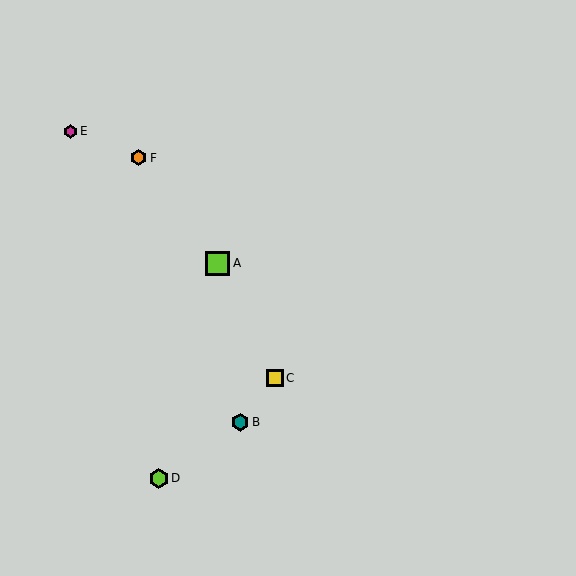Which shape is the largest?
The lime square (labeled A) is the largest.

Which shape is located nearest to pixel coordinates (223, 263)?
The lime square (labeled A) at (218, 263) is nearest to that location.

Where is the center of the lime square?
The center of the lime square is at (218, 263).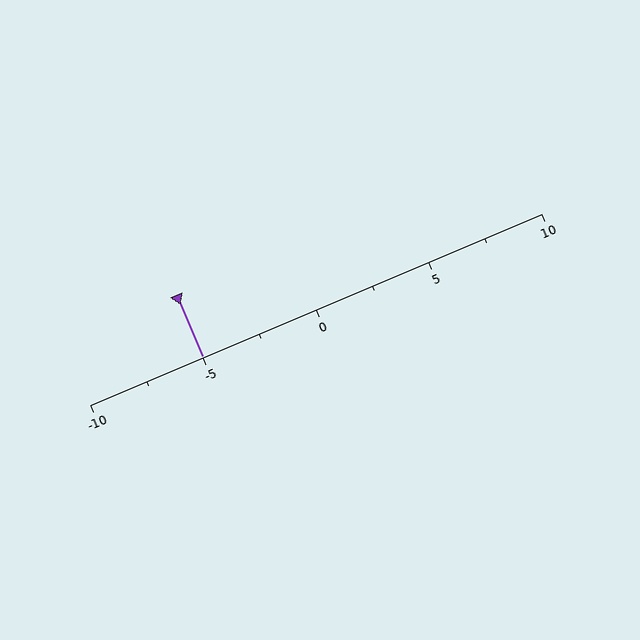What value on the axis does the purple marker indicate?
The marker indicates approximately -5.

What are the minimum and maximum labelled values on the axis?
The axis runs from -10 to 10.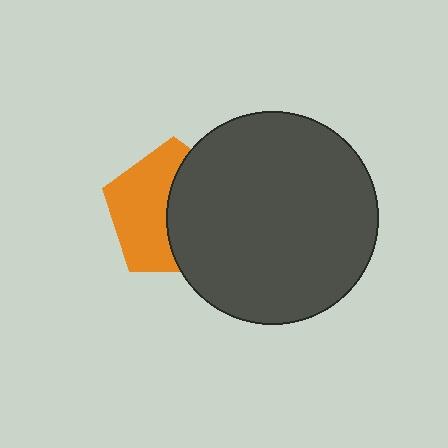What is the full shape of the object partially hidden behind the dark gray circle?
The partially hidden object is an orange pentagon.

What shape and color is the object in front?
The object in front is a dark gray circle.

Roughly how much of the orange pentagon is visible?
About half of it is visible (roughly 50%).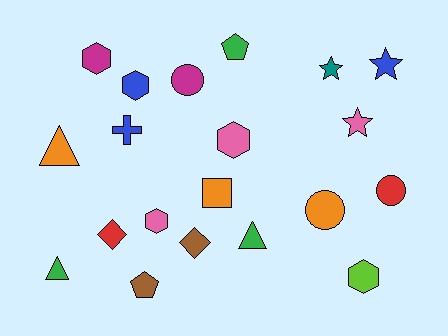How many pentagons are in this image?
There are 2 pentagons.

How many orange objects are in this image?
There are 3 orange objects.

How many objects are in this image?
There are 20 objects.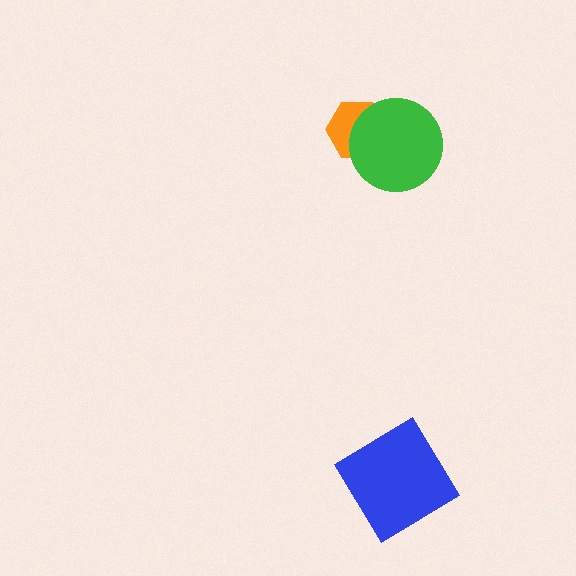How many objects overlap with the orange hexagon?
1 object overlaps with the orange hexagon.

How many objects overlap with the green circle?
1 object overlaps with the green circle.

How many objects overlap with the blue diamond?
0 objects overlap with the blue diamond.